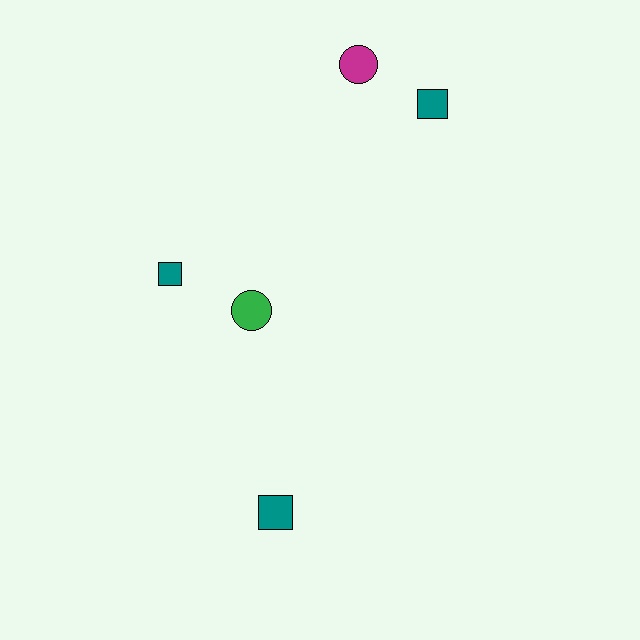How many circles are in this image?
There are 2 circles.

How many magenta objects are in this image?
There is 1 magenta object.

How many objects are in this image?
There are 5 objects.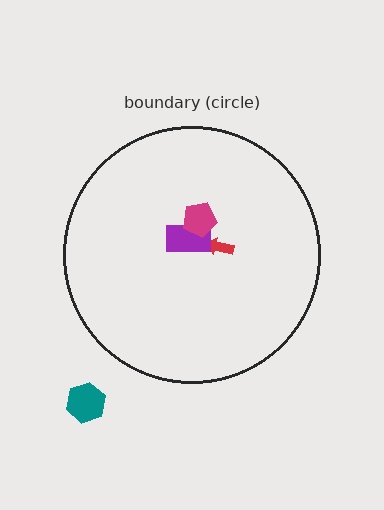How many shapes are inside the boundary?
3 inside, 1 outside.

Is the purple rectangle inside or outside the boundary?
Inside.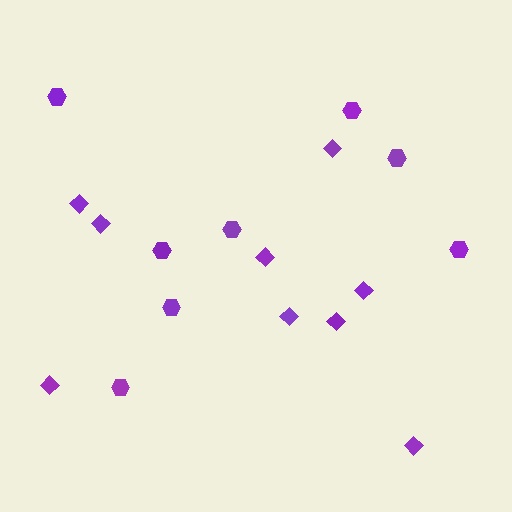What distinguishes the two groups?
There are 2 groups: one group of diamonds (9) and one group of hexagons (8).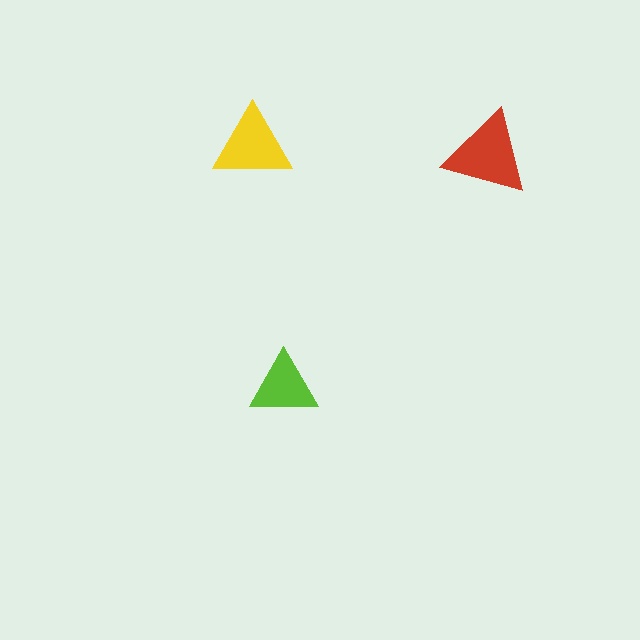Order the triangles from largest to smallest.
the red one, the yellow one, the lime one.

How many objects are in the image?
There are 3 objects in the image.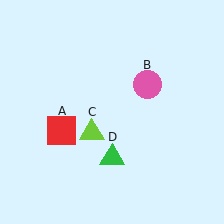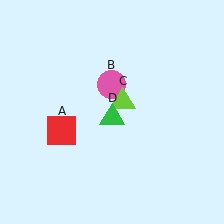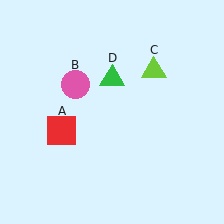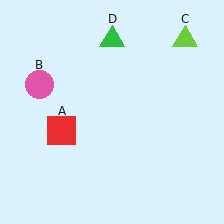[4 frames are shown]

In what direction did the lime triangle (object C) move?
The lime triangle (object C) moved up and to the right.